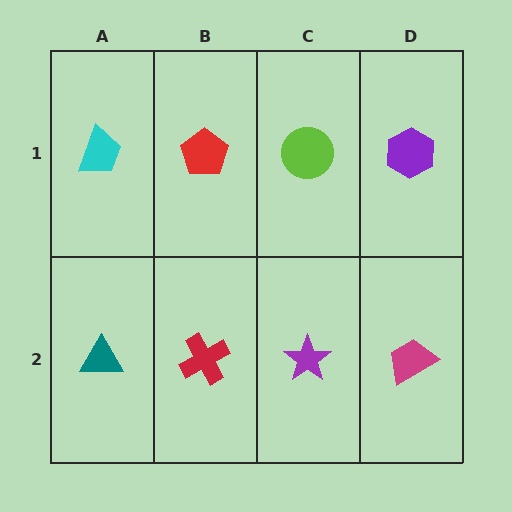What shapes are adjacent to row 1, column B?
A red cross (row 2, column B), a cyan trapezoid (row 1, column A), a lime circle (row 1, column C).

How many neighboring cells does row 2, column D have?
2.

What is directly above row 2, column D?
A purple hexagon.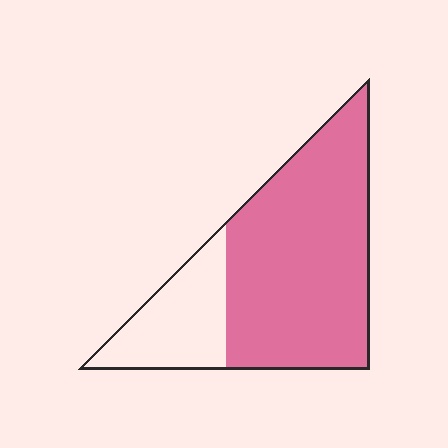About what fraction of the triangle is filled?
About three quarters (3/4).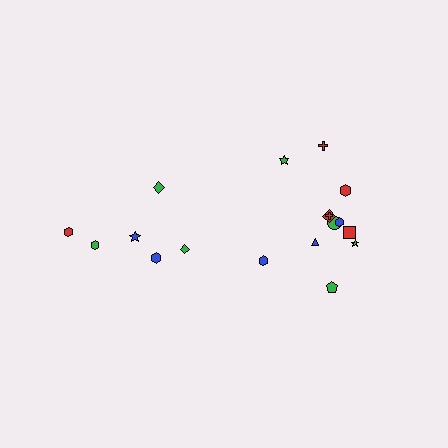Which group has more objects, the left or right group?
The right group.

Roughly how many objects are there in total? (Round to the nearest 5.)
Roughly 20 objects in total.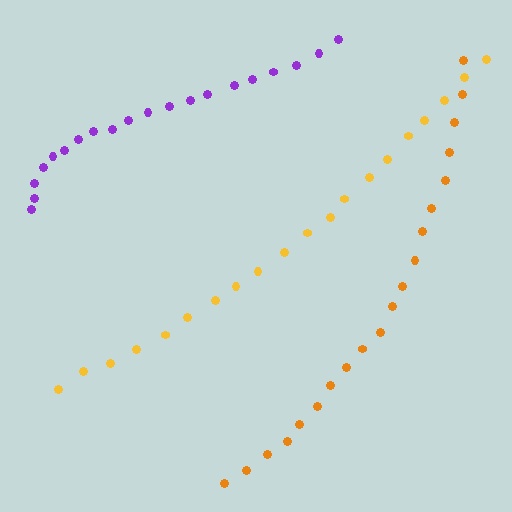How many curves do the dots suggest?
There are 3 distinct paths.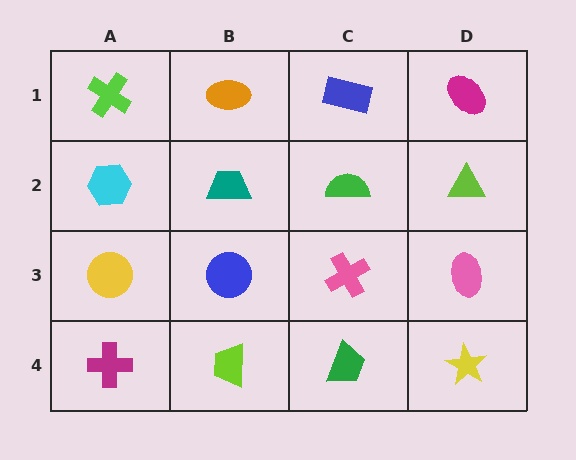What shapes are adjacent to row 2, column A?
A lime cross (row 1, column A), a yellow circle (row 3, column A), a teal trapezoid (row 2, column B).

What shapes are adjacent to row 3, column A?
A cyan hexagon (row 2, column A), a magenta cross (row 4, column A), a blue circle (row 3, column B).